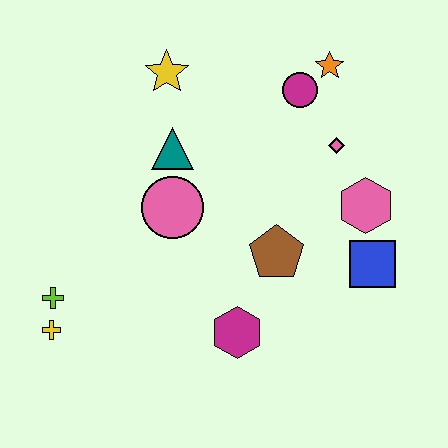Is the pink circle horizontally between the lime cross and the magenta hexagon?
Yes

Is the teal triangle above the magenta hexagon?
Yes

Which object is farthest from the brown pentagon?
The yellow cross is farthest from the brown pentagon.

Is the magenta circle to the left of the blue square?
Yes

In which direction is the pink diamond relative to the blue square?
The pink diamond is above the blue square.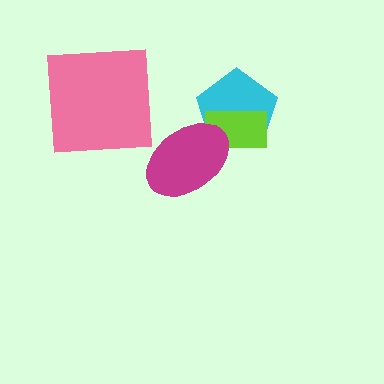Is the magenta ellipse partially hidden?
No, no other shape covers it.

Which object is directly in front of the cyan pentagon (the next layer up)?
The lime rectangle is directly in front of the cyan pentagon.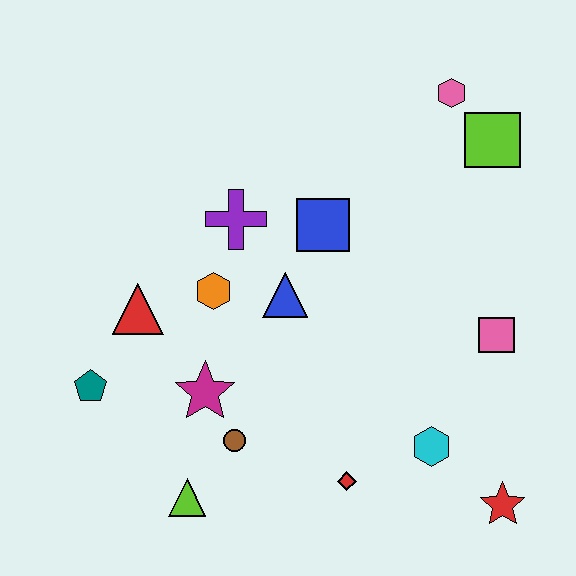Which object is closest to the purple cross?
The orange hexagon is closest to the purple cross.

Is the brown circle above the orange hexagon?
No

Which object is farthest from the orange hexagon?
The red star is farthest from the orange hexagon.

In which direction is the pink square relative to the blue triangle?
The pink square is to the right of the blue triangle.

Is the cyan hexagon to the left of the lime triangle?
No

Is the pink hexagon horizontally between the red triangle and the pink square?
Yes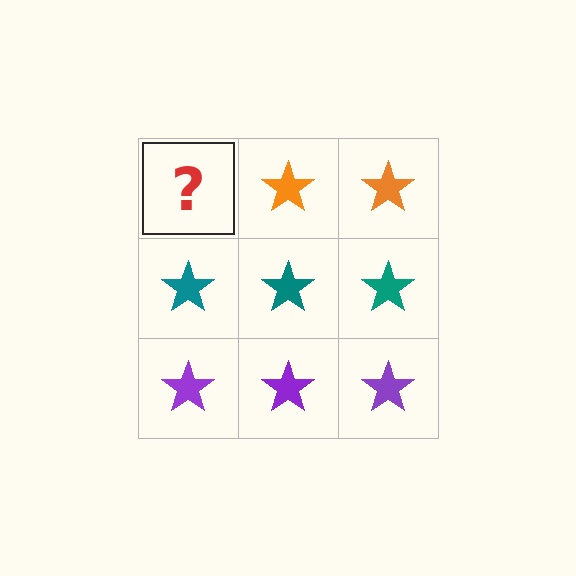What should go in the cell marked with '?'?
The missing cell should contain an orange star.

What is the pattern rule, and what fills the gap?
The rule is that each row has a consistent color. The gap should be filled with an orange star.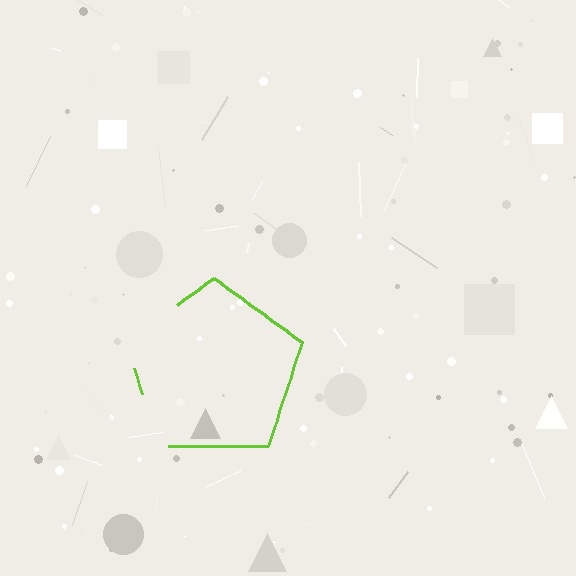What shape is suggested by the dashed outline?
The dashed outline suggests a pentagon.